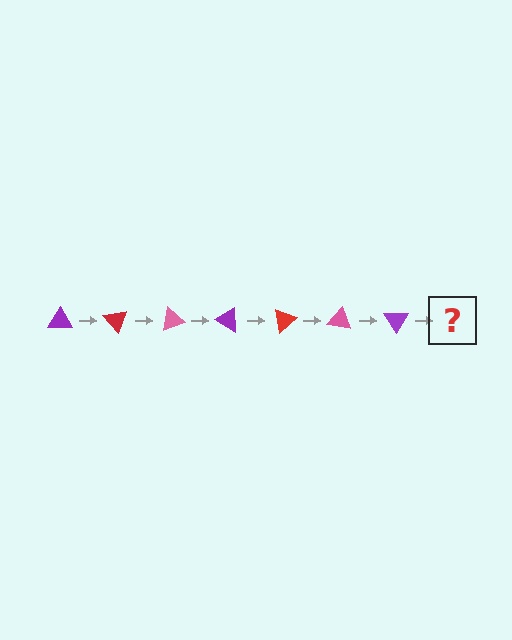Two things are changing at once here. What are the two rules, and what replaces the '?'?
The two rules are that it rotates 50 degrees each step and the color cycles through purple, red, and pink. The '?' should be a red triangle, rotated 350 degrees from the start.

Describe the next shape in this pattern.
It should be a red triangle, rotated 350 degrees from the start.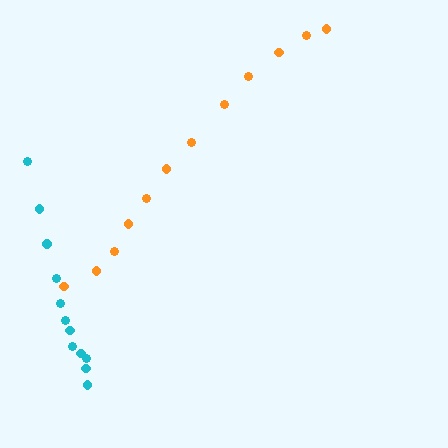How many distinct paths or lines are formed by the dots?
There are 2 distinct paths.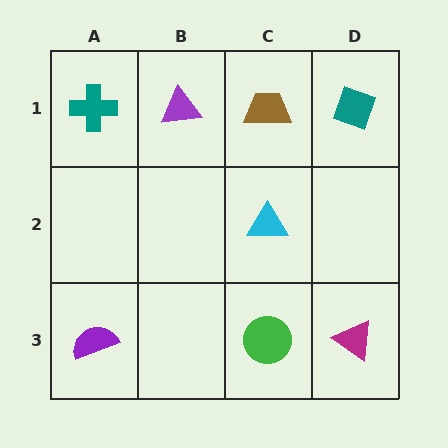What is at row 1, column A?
A teal cross.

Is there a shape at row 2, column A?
No, that cell is empty.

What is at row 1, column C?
A brown trapezoid.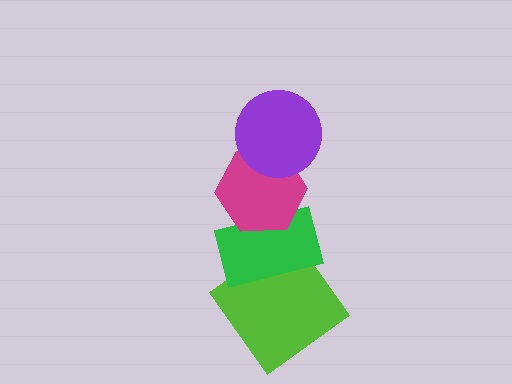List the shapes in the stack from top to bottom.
From top to bottom: the purple circle, the magenta hexagon, the green rectangle, the lime diamond.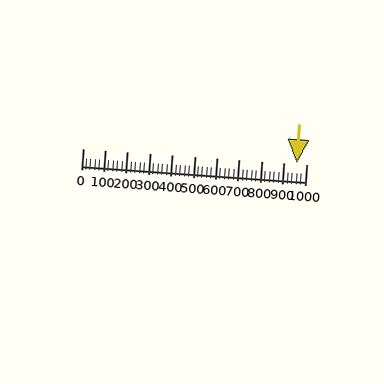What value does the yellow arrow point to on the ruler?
The yellow arrow points to approximately 956.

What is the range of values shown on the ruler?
The ruler shows values from 0 to 1000.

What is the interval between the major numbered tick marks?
The major tick marks are spaced 100 units apart.